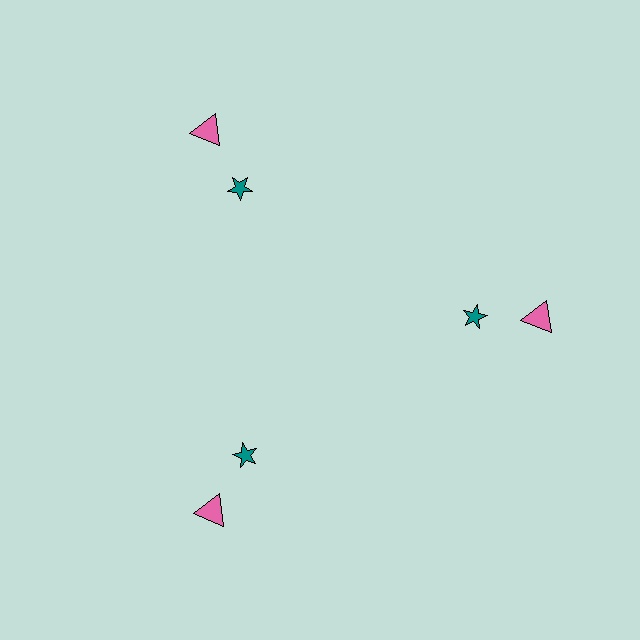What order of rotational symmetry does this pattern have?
This pattern has 3-fold rotational symmetry.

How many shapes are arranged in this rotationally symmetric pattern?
There are 6 shapes, arranged in 3 groups of 2.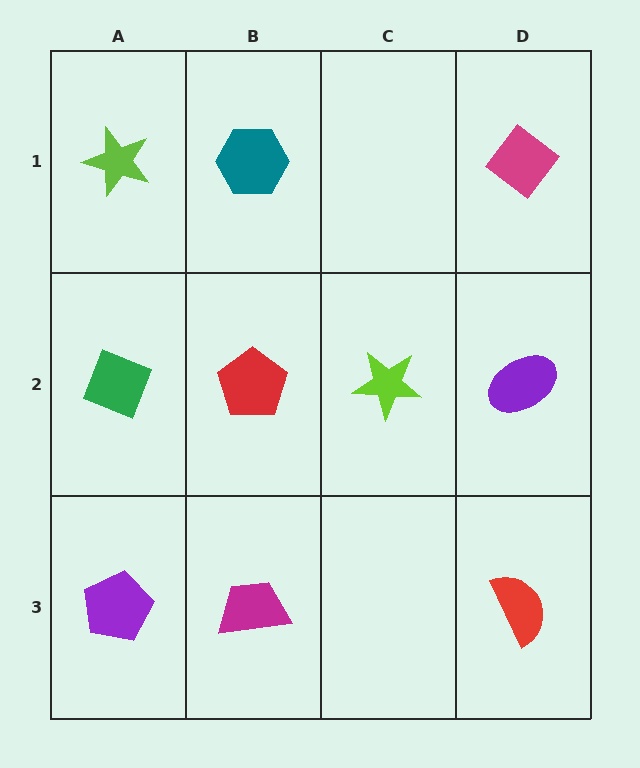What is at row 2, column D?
A purple ellipse.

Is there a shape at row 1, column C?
No, that cell is empty.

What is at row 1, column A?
A lime star.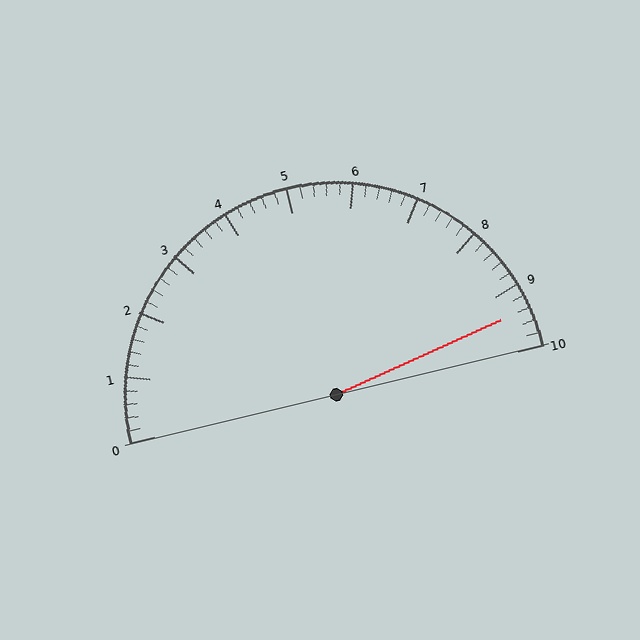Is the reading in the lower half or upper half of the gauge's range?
The reading is in the upper half of the range (0 to 10).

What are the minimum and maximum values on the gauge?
The gauge ranges from 0 to 10.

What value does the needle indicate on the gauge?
The needle indicates approximately 9.4.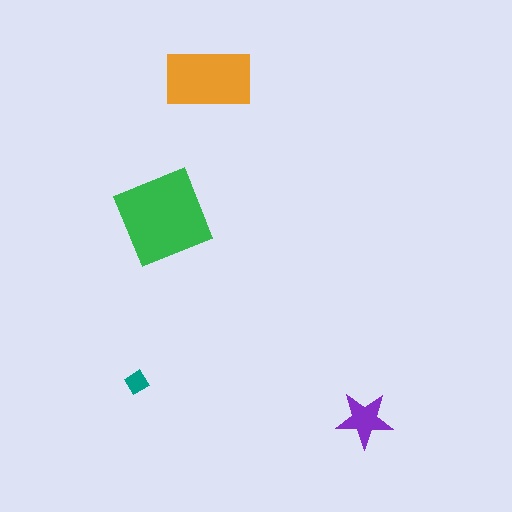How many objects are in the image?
There are 4 objects in the image.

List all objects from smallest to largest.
The teal diamond, the purple star, the orange rectangle, the green square.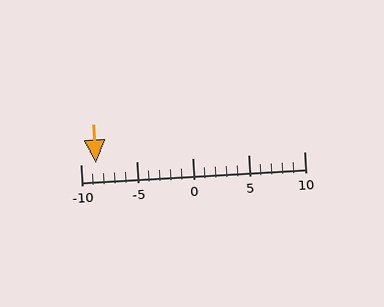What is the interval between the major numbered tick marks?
The major tick marks are spaced 5 units apart.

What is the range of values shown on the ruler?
The ruler shows values from -10 to 10.